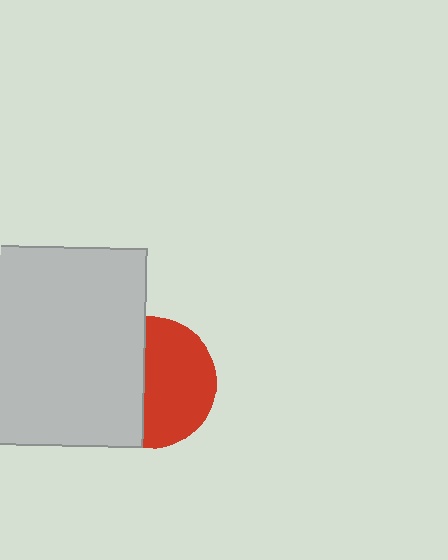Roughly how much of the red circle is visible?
About half of it is visible (roughly 55%).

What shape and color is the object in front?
The object in front is a light gray square.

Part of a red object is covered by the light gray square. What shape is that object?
It is a circle.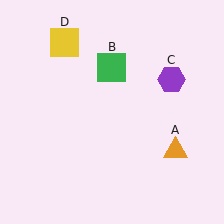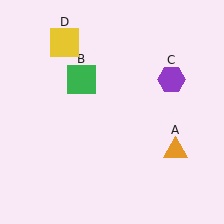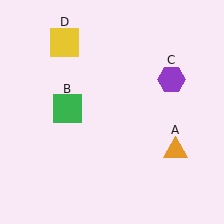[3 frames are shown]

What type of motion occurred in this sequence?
The green square (object B) rotated counterclockwise around the center of the scene.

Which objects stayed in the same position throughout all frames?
Orange triangle (object A) and purple hexagon (object C) and yellow square (object D) remained stationary.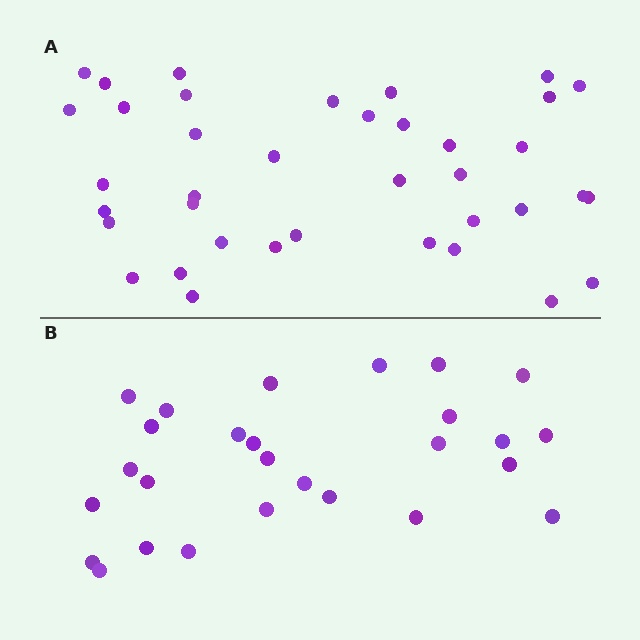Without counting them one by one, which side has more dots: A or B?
Region A (the top region) has more dots.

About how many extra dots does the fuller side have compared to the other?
Region A has roughly 12 or so more dots than region B.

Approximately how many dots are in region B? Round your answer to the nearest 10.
About 30 dots. (The exact count is 27, which rounds to 30.)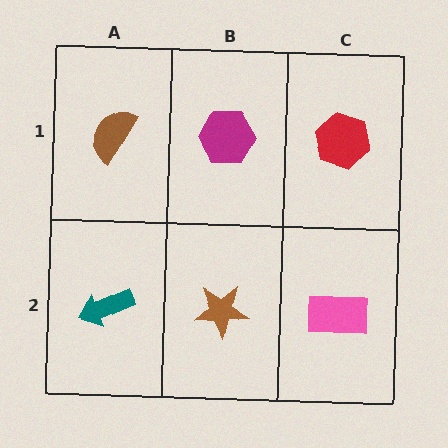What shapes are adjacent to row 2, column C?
A red hexagon (row 1, column C), a brown star (row 2, column B).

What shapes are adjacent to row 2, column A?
A brown semicircle (row 1, column A), a brown star (row 2, column B).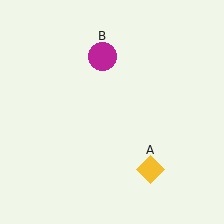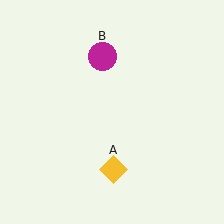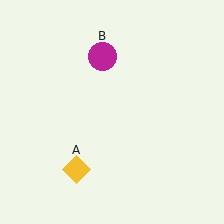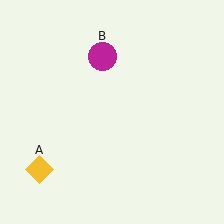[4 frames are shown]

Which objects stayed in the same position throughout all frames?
Magenta circle (object B) remained stationary.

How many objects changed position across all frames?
1 object changed position: yellow diamond (object A).